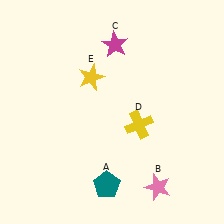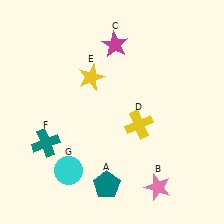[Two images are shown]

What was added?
A teal cross (F), a cyan circle (G) were added in Image 2.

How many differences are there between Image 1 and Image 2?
There are 2 differences between the two images.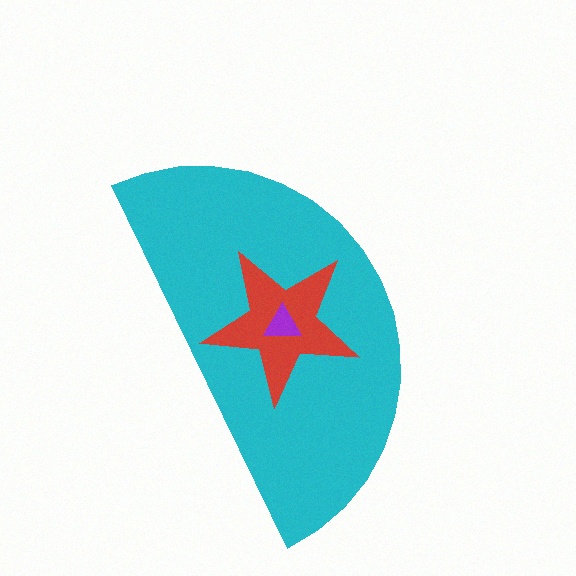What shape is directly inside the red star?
The purple triangle.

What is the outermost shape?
The cyan semicircle.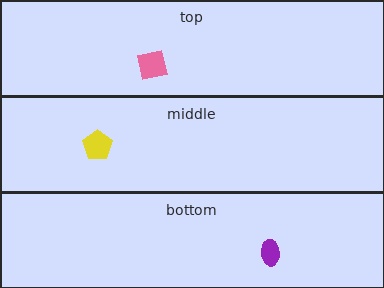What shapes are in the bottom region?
The purple ellipse.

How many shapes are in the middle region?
1.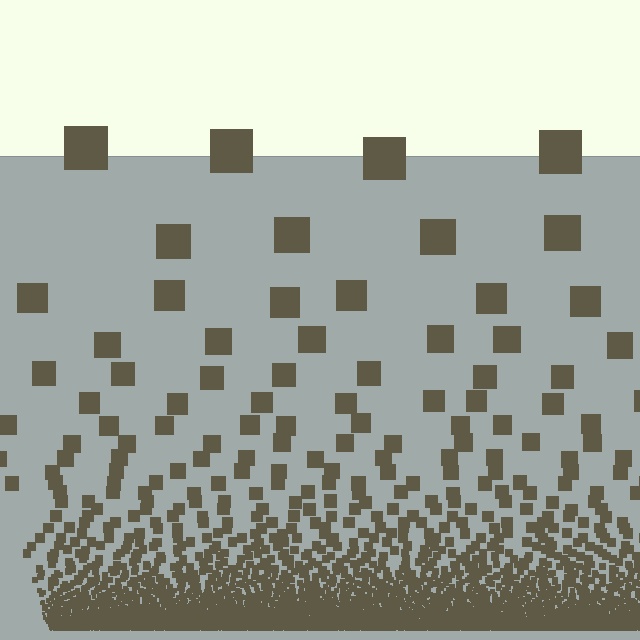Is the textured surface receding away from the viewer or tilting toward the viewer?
The surface appears to tilt toward the viewer. Texture elements get larger and sparser toward the top.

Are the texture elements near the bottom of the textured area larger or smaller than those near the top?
Smaller. The gradient is inverted — elements near the bottom are smaller and denser.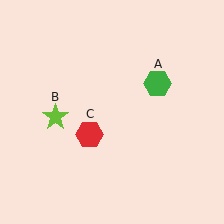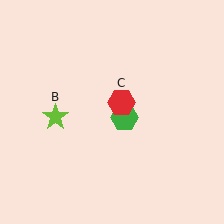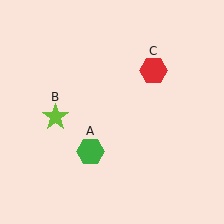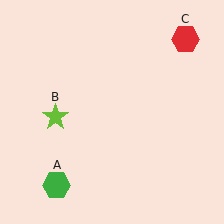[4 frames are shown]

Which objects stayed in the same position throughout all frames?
Lime star (object B) remained stationary.